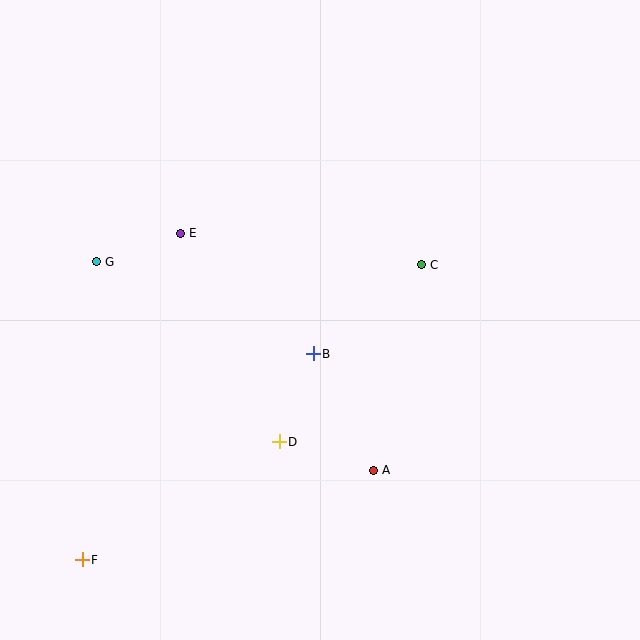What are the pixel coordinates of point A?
Point A is at (373, 470).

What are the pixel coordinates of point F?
Point F is at (82, 560).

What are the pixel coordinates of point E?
Point E is at (180, 233).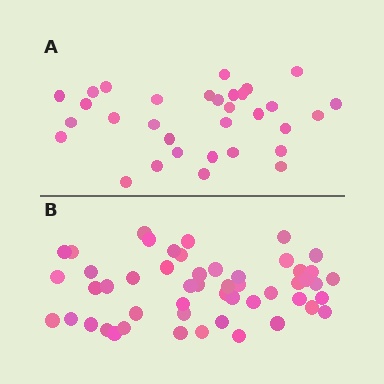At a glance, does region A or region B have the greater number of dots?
Region B (the bottom region) has more dots.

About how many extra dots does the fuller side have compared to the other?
Region B has approximately 20 more dots than region A.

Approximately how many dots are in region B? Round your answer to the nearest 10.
About 50 dots. (The exact count is 51, which rounds to 50.)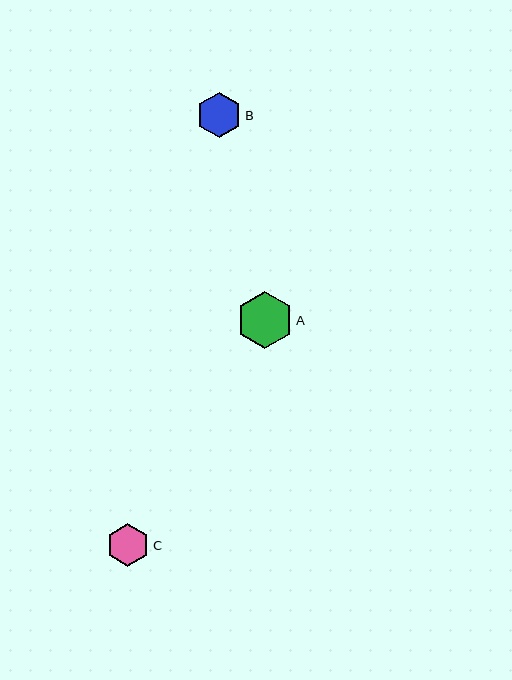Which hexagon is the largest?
Hexagon A is the largest with a size of approximately 57 pixels.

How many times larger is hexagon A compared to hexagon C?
Hexagon A is approximately 1.3 times the size of hexagon C.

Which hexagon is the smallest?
Hexagon C is the smallest with a size of approximately 43 pixels.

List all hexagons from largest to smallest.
From largest to smallest: A, B, C.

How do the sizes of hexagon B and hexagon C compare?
Hexagon B and hexagon C are approximately the same size.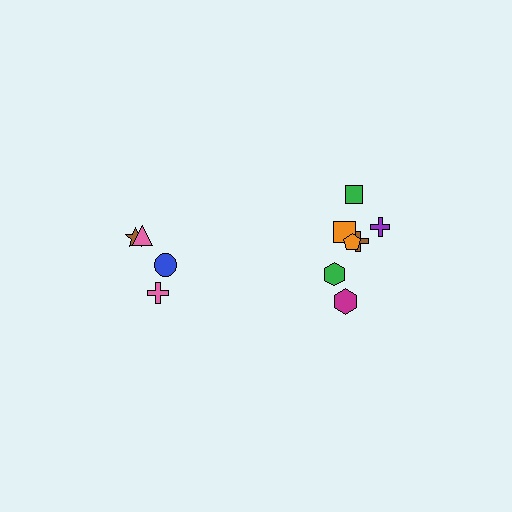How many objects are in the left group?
There are 4 objects.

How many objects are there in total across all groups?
There are 11 objects.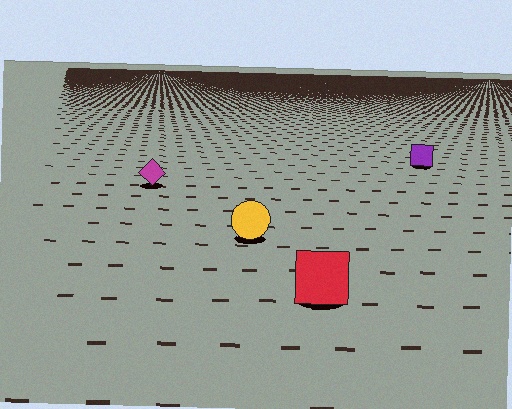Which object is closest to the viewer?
The red square is closest. The texture marks near it are larger and more spread out.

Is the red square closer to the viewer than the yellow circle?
Yes. The red square is closer — you can tell from the texture gradient: the ground texture is coarser near it.